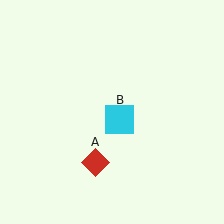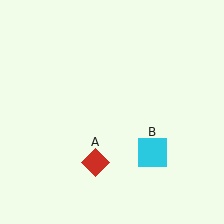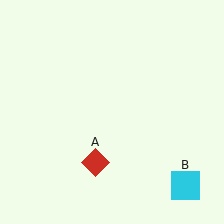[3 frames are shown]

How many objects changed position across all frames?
1 object changed position: cyan square (object B).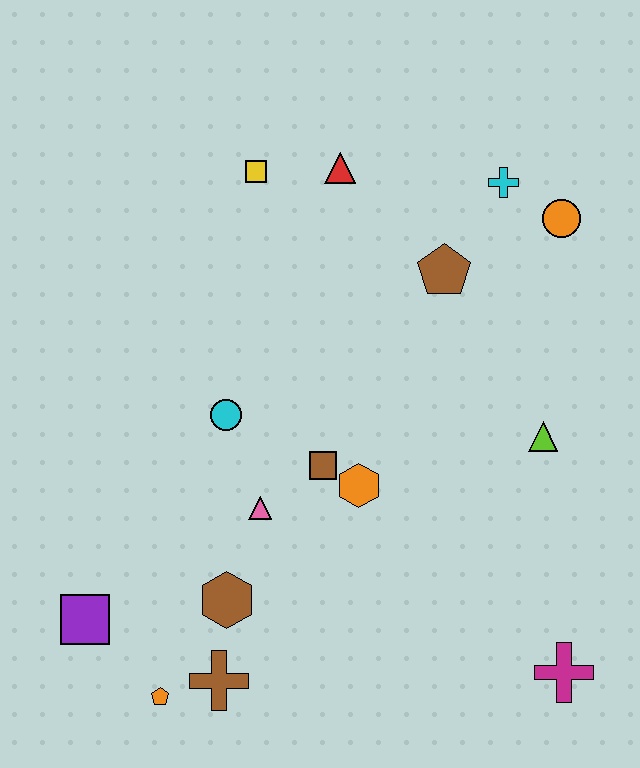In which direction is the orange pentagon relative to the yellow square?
The orange pentagon is below the yellow square.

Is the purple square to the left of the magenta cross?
Yes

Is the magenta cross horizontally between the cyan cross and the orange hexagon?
No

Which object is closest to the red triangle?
The yellow square is closest to the red triangle.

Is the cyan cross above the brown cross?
Yes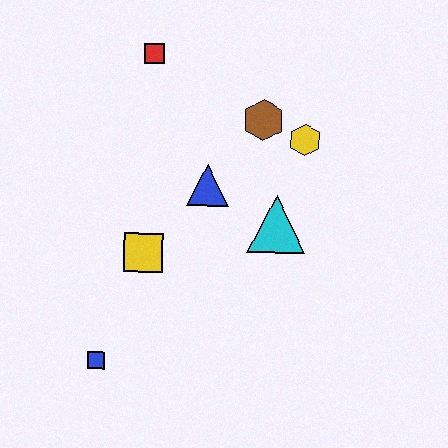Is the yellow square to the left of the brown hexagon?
Yes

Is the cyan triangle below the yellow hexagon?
Yes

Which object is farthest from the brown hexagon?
The blue square is farthest from the brown hexagon.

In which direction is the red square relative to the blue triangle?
The red square is above the blue triangle.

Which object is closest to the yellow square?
The blue triangle is closest to the yellow square.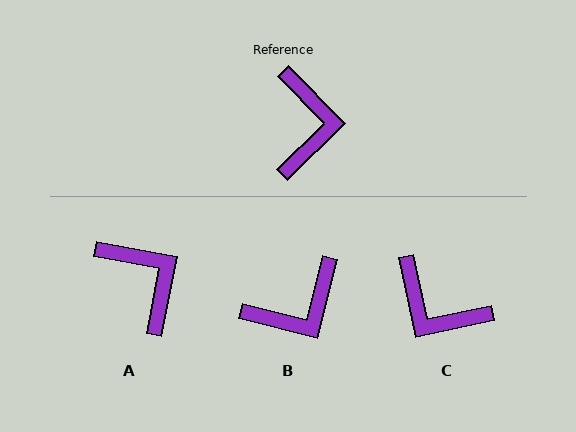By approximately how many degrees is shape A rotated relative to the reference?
Approximately 35 degrees counter-clockwise.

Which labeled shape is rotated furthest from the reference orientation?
C, about 123 degrees away.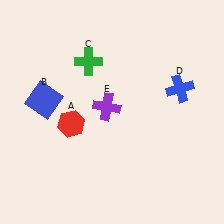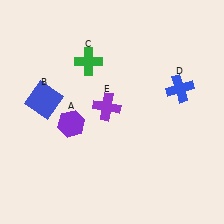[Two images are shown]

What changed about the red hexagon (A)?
In Image 1, A is red. In Image 2, it changed to purple.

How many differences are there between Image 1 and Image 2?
There is 1 difference between the two images.